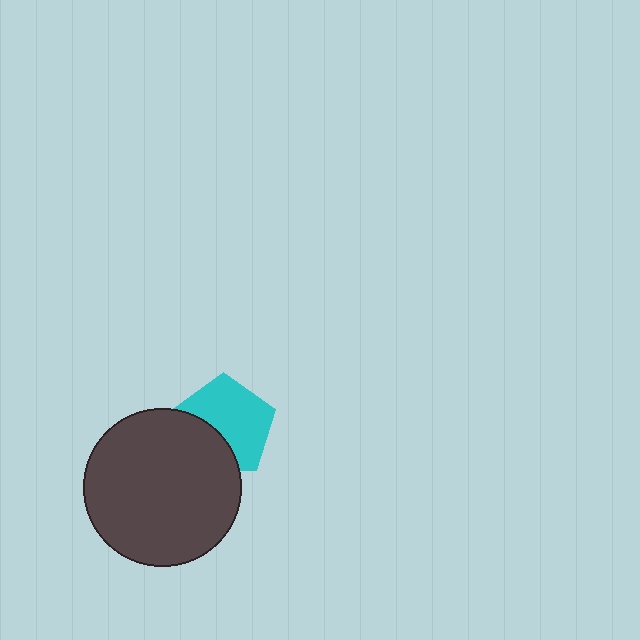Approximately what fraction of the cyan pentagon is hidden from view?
Roughly 35% of the cyan pentagon is hidden behind the dark gray circle.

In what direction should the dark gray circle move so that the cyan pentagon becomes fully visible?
The dark gray circle should move toward the lower-left. That is the shortest direction to clear the overlap and leave the cyan pentagon fully visible.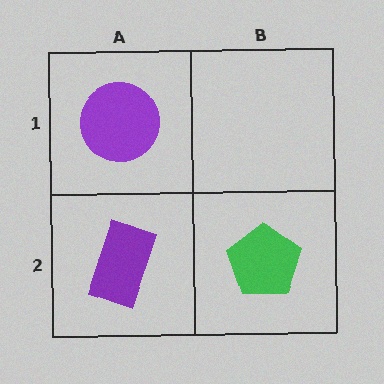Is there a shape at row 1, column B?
No, that cell is empty.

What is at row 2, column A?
A purple rectangle.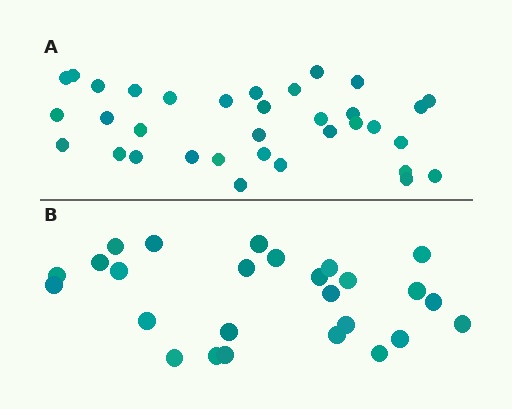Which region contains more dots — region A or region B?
Region A (the top region) has more dots.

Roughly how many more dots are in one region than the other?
Region A has roughly 8 or so more dots than region B.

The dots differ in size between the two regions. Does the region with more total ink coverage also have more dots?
No. Region B has more total ink coverage because its dots are larger, but region A actually contains more individual dots. Total area can be misleading — the number of items is what matters here.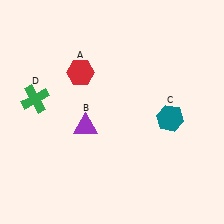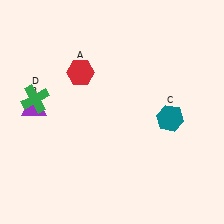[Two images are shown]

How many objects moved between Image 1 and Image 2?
1 object moved between the two images.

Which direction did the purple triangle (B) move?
The purple triangle (B) moved left.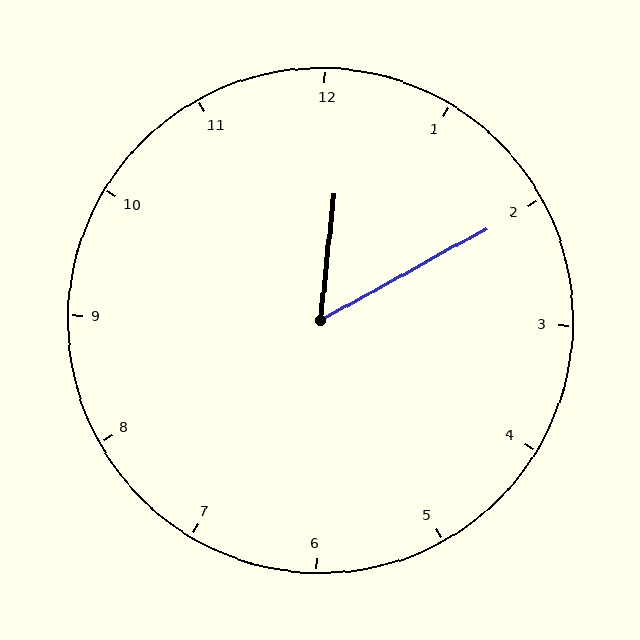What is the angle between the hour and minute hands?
Approximately 55 degrees.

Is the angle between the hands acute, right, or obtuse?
It is acute.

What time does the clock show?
12:10.